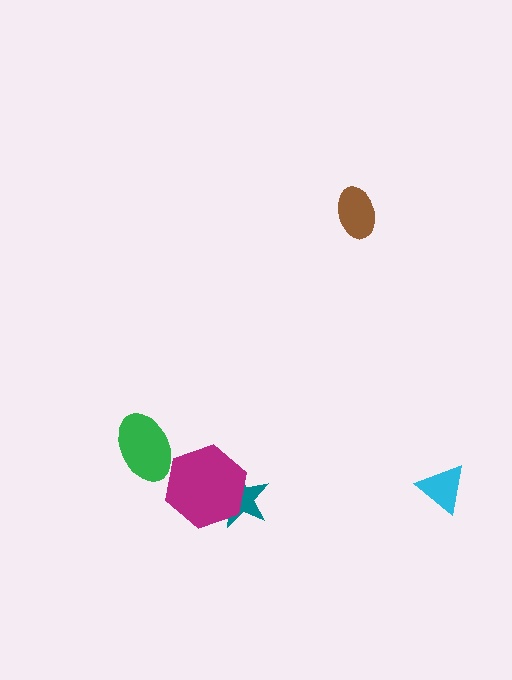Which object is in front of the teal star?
The magenta hexagon is in front of the teal star.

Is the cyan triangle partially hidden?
No, no other shape covers it.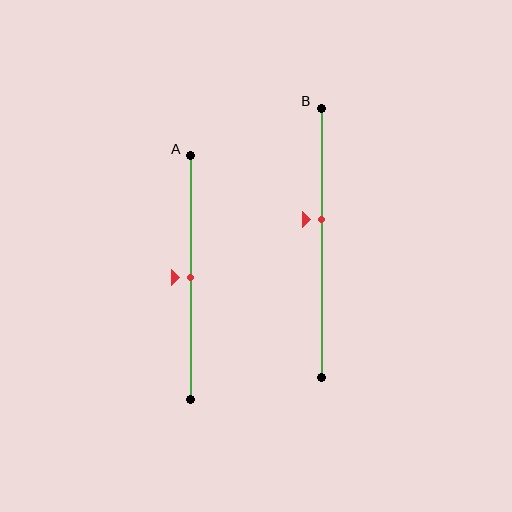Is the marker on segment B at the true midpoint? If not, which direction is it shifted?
No, the marker on segment B is shifted upward by about 9% of the segment length.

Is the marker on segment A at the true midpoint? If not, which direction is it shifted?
Yes, the marker on segment A is at the true midpoint.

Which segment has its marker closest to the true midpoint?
Segment A has its marker closest to the true midpoint.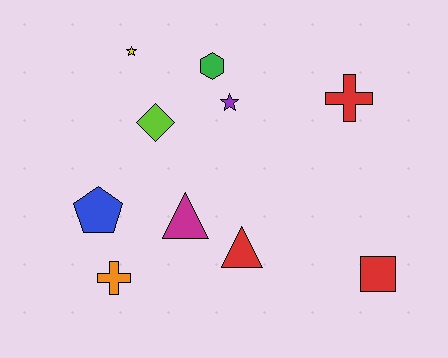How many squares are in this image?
There is 1 square.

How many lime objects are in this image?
There is 1 lime object.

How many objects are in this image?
There are 10 objects.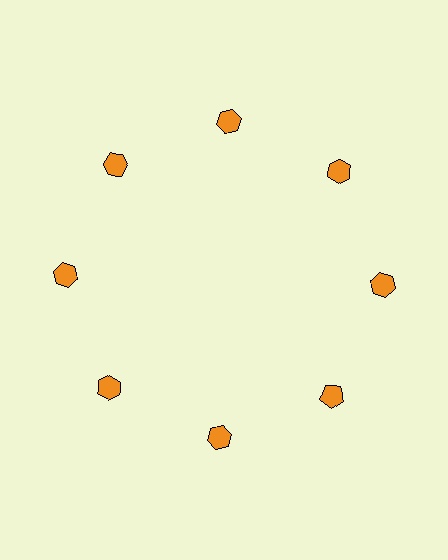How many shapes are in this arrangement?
There are 8 shapes arranged in a ring pattern.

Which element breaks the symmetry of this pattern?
The orange pentagon at roughly the 4 o'clock position breaks the symmetry. All other shapes are orange hexagons.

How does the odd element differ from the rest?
It has a different shape: pentagon instead of hexagon.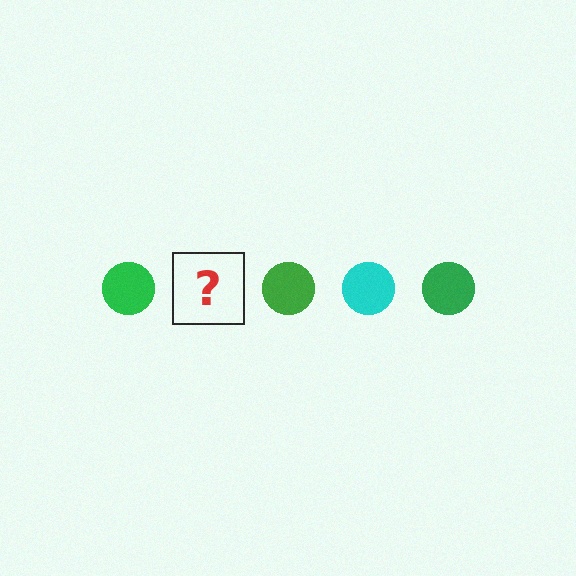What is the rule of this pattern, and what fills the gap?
The rule is that the pattern cycles through green, cyan circles. The gap should be filled with a cyan circle.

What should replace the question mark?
The question mark should be replaced with a cyan circle.